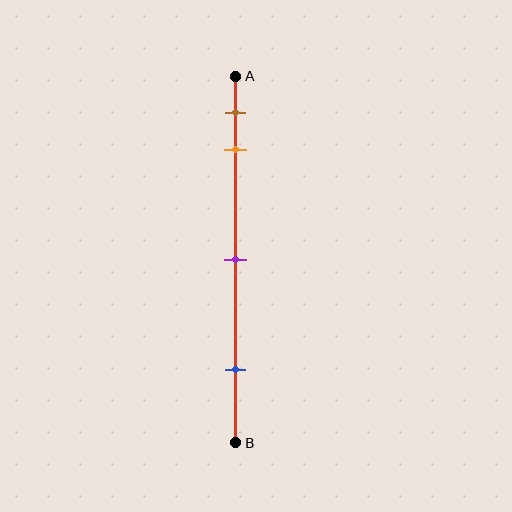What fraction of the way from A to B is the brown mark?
The brown mark is approximately 10% (0.1) of the way from A to B.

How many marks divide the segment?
There are 4 marks dividing the segment.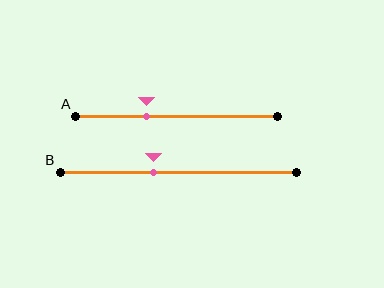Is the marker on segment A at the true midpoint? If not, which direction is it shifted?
No, the marker on segment A is shifted to the left by about 15% of the segment length.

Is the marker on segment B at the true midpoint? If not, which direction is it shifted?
No, the marker on segment B is shifted to the left by about 10% of the segment length.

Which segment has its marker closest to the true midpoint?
Segment B has its marker closest to the true midpoint.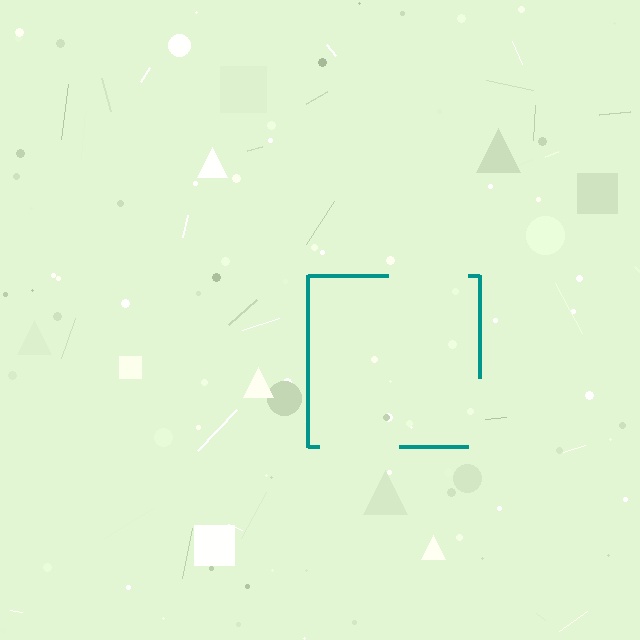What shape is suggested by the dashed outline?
The dashed outline suggests a square.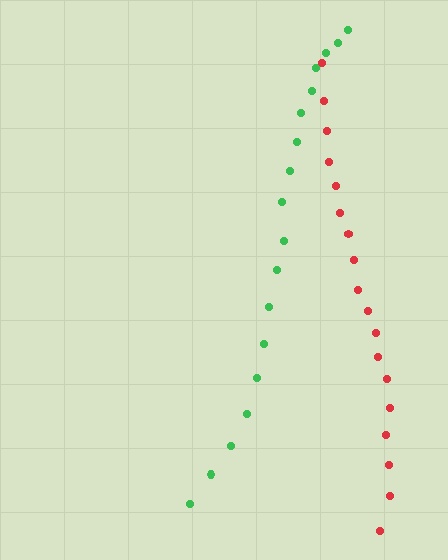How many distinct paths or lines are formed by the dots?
There are 2 distinct paths.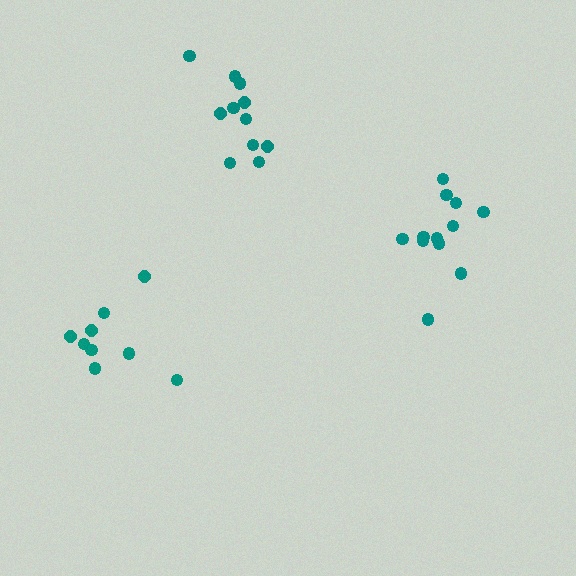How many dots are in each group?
Group 1: 12 dots, Group 2: 11 dots, Group 3: 9 dots (32 total).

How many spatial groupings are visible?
There are 3 spatial groupings.